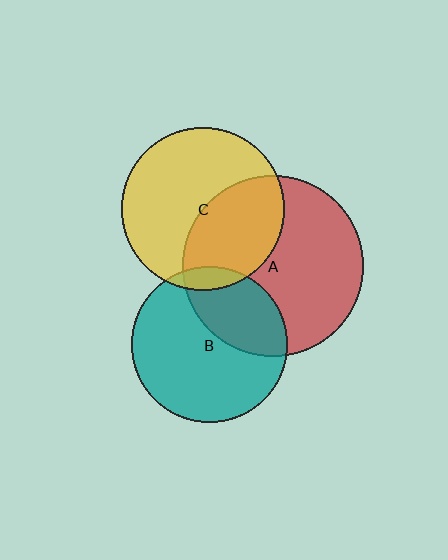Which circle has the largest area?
Circle A (red).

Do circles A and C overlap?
Yes.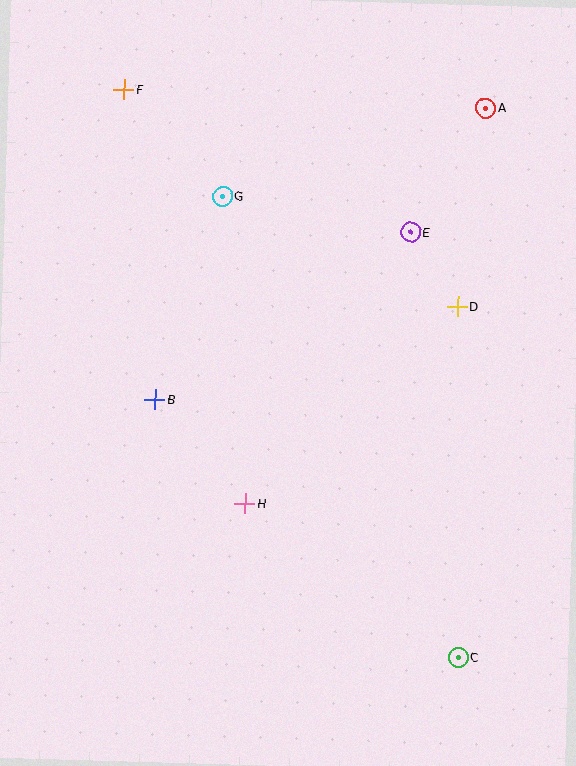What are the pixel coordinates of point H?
Point H is at (245, 504).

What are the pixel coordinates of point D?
Point D is at (457, 307).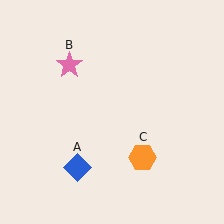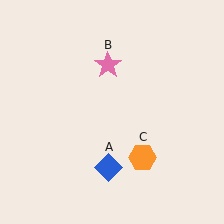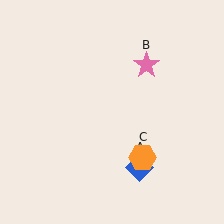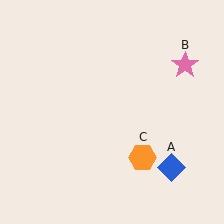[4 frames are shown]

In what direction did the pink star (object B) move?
The pink star (object B) moved right.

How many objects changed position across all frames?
2 objects changed position: blue diamond (object A), pink star (object B).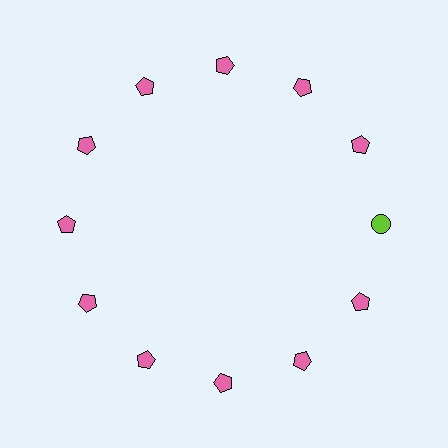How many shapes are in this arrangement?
There are 12 shapes arranged in a ring pattern.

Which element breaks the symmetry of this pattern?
The lime circle at roughly the 3 o'clock position breaks the symmetry. All other shapes are pink pentagons.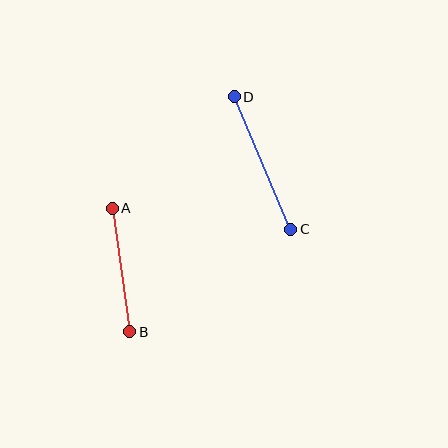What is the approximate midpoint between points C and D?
The midpoint is at approximately (263, 163) pixels.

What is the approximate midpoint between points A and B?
The midpoint is at approximately (121, 270) pixels.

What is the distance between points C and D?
The distance is approximately 144 pixels.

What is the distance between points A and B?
The distance is approximately 125 pixels.